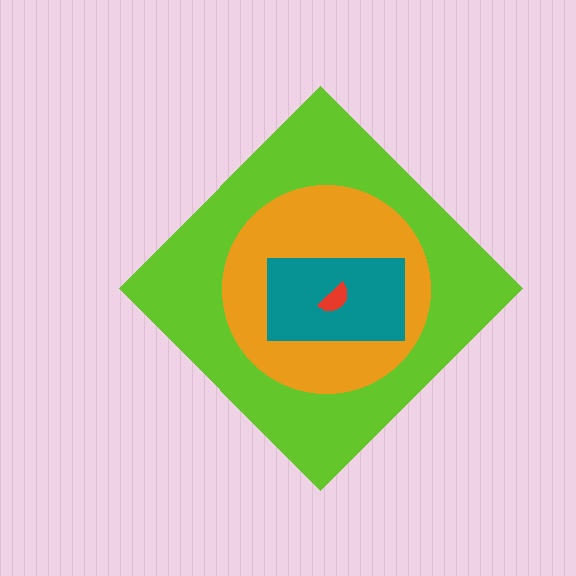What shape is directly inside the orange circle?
The teal rectangle.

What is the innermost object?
The red semicircle.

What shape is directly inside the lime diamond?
The orange circle.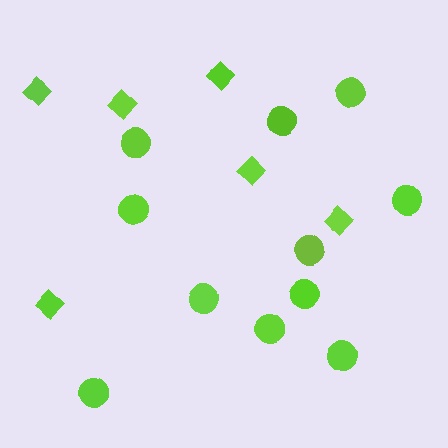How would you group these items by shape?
There are 2 groups: one group of circles (11) and one group of diamonds (6).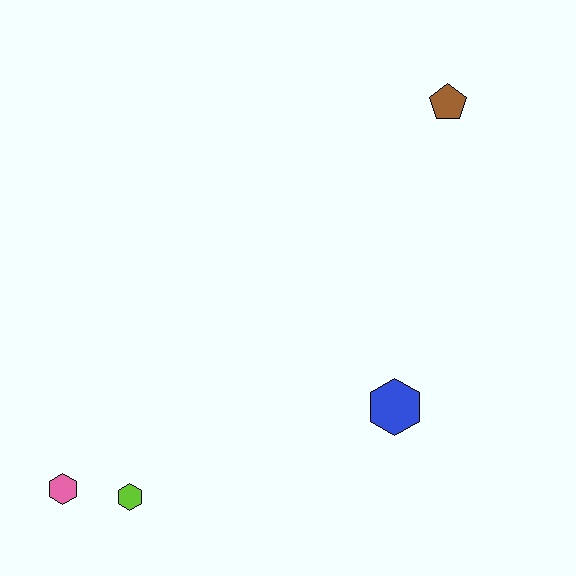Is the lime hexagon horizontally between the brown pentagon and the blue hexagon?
No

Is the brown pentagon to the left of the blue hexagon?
No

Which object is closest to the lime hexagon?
The pink hexagon is closest to the lime hexagon.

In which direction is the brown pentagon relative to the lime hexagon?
The brown pentagon is above the lime hexagon.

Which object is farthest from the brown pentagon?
The pink hexagon is farthest from the brown pentagon.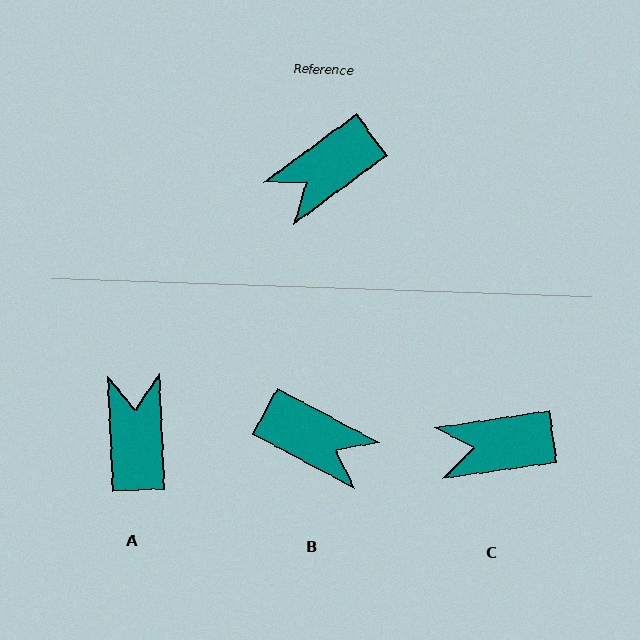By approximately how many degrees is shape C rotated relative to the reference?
Approximately 28 degrees clockwise.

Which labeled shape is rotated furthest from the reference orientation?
A, about 124 degrees away.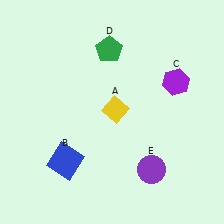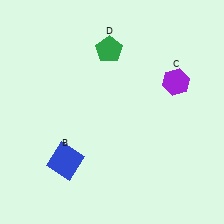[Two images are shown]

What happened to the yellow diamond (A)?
The yellow diamond (A) was removed in Image 2. It was in the top-right area of Image 1.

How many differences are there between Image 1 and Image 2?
There are 2 differences between the two images.